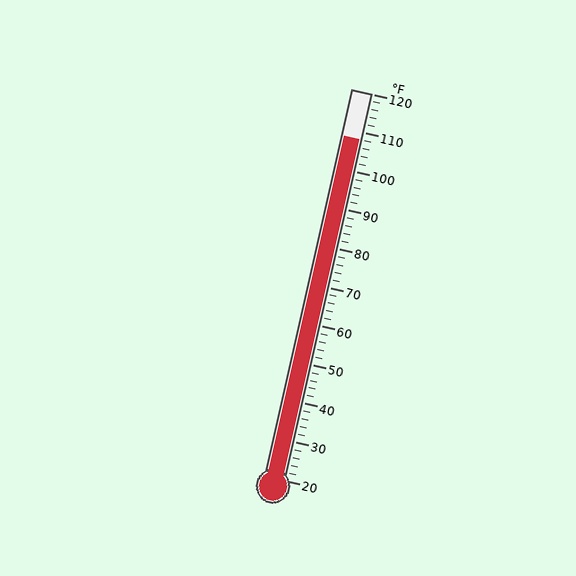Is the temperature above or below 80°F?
The temperature is above 80°F.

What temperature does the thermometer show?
The thermometer shows approximately 108°F.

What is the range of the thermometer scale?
The thermometer scale ranges from 20°F to 120°F.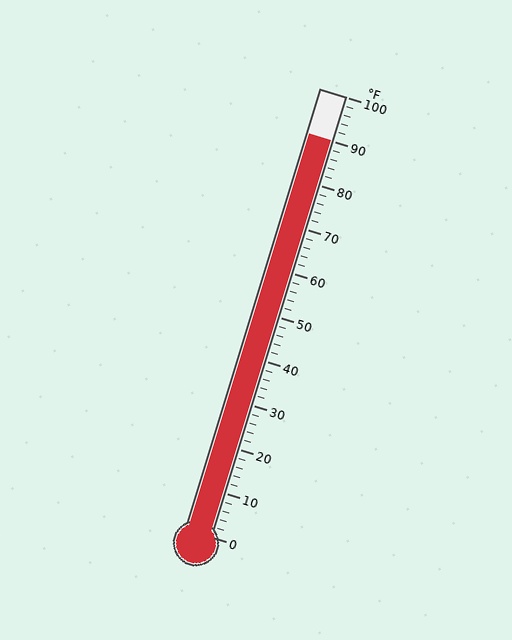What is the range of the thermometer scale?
The thermometer scale ranges from 0°F to 100°F.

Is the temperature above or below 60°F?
The temperature is above 60°F.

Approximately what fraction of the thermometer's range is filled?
The thermometer is filled to approximately 90% of its range.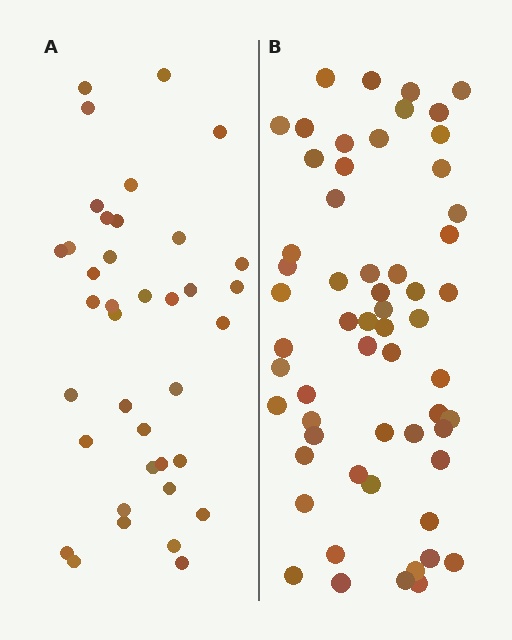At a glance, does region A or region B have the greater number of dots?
Region B (the right region) has more dots.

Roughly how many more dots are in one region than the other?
Region B has approximately 20 more dots than region A.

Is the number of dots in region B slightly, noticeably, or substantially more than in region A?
Region B has substantially more. The ratio is roughly 1.6 to 1.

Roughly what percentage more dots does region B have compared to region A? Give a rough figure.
About 55% more.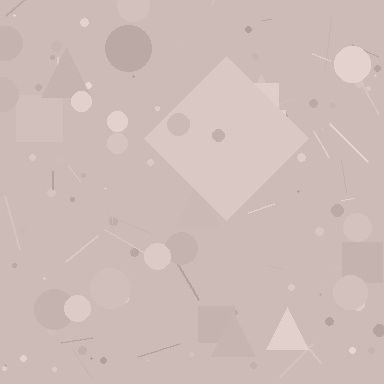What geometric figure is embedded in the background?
A diamond is embedded in the background.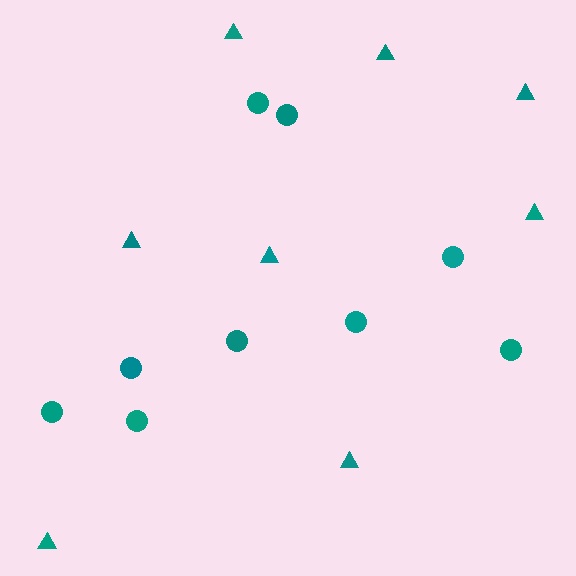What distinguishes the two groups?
There are 2 groups: one group of triangles (8) and one group of circles (9).